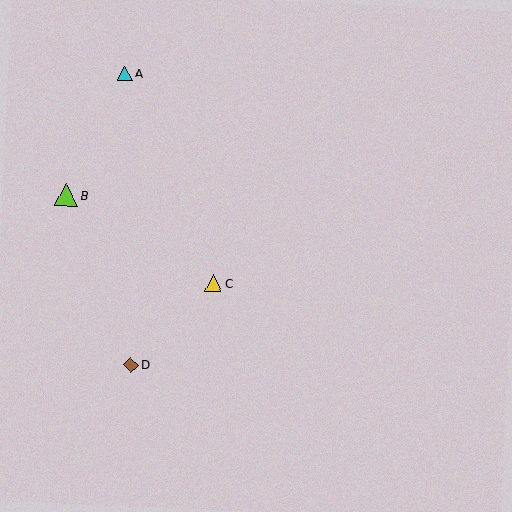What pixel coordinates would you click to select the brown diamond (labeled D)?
Click at (131, 365) to select the brown diamond D.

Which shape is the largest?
The lime triangle (labeled B) is the largest.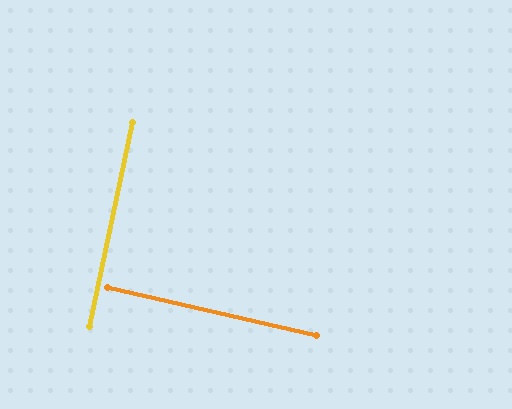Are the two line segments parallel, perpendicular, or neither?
Perpendicular — they meet at approximately 89°.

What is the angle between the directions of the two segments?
Approximately 89 degrees.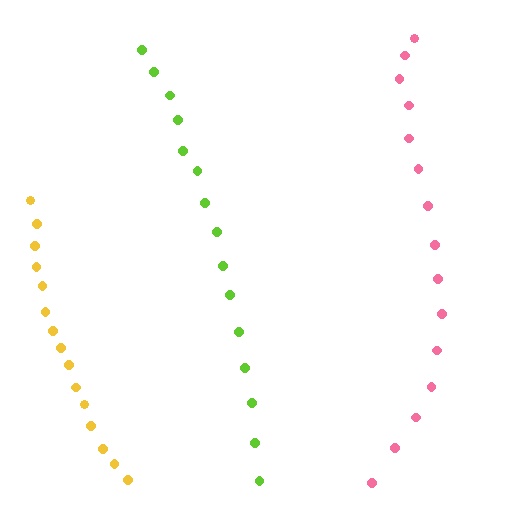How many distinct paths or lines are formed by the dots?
There are 3 distinct paths.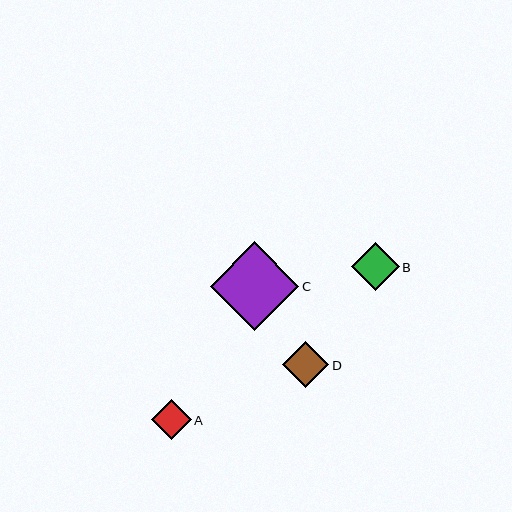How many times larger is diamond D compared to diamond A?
Diamond D is approximately 1.1 times the size of diamond A.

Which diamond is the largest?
Diamond C is the largest with a size of approximately 88 pixels.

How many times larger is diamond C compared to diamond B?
Diamond C is approximately 1.8 times the size of diamond B.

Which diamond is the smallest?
Diamond A is the smallest with a size of approximately 40 pixels.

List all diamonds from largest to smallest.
From largest to smallest: C, B, D, A.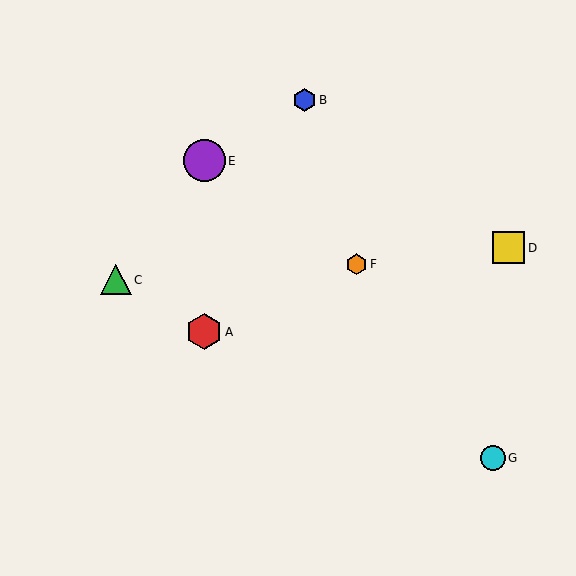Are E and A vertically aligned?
Yes, both are at x≈204.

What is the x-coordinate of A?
Object A is at x≈204.